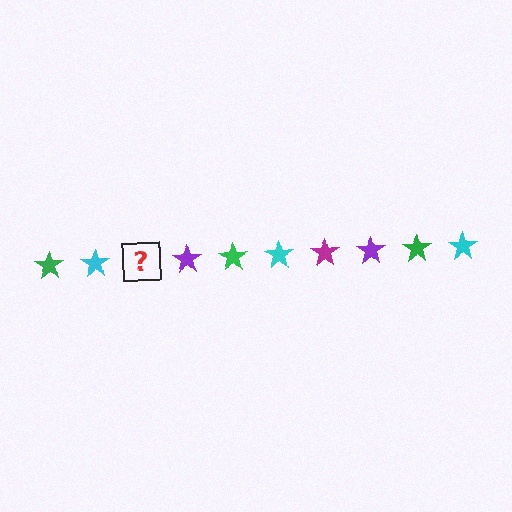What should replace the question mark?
The question mark should be replaced with a magenta star.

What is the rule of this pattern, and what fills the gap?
The rule is that the pattern cycles through green, cyan, magenta, purple stars. The gap should be filled with a magenta star.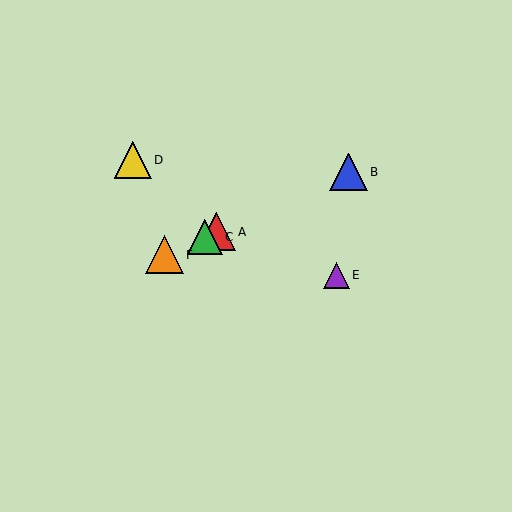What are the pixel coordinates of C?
Object C is at (205, 237).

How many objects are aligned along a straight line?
4 objects (A, B, C, F) are aligned along a straight line.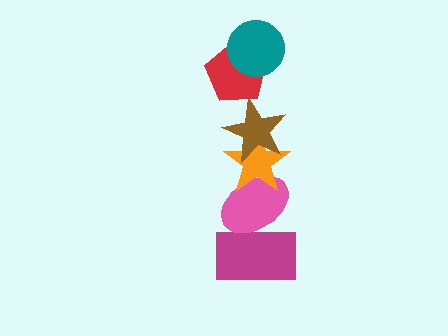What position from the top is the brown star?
The brown star is 3rd from the top.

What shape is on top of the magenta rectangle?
The pink ellipse is on top of the magenta rectangle.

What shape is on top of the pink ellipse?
The orange star is on top of the pink ellipse.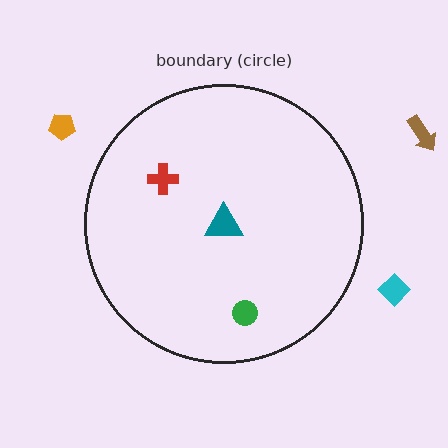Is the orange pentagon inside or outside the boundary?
Outside.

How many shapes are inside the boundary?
3 inside, 3 outside.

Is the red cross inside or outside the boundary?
Inside.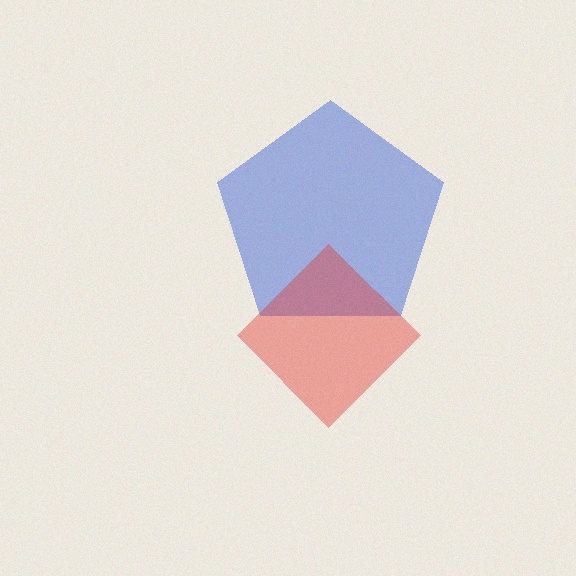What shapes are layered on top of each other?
The layered shapes are: a blue pentagon, a red diamond.